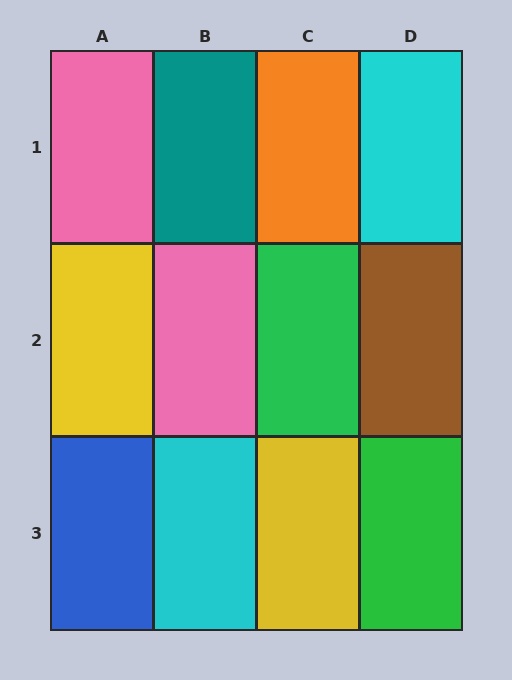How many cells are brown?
1 cell is brown.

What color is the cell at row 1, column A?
Pink.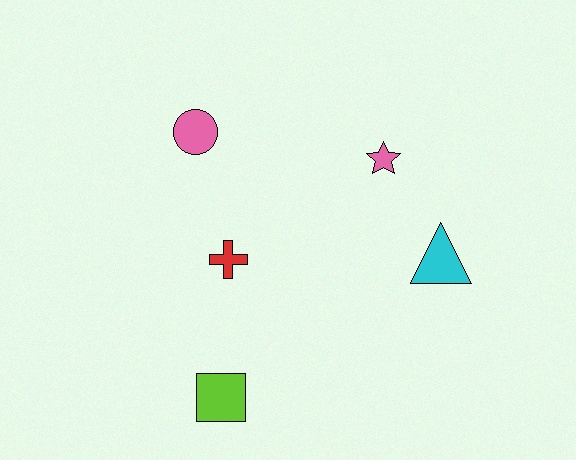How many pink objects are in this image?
There are 2 pink objects.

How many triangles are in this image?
There is 1 triangle.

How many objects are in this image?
There are 5 objects.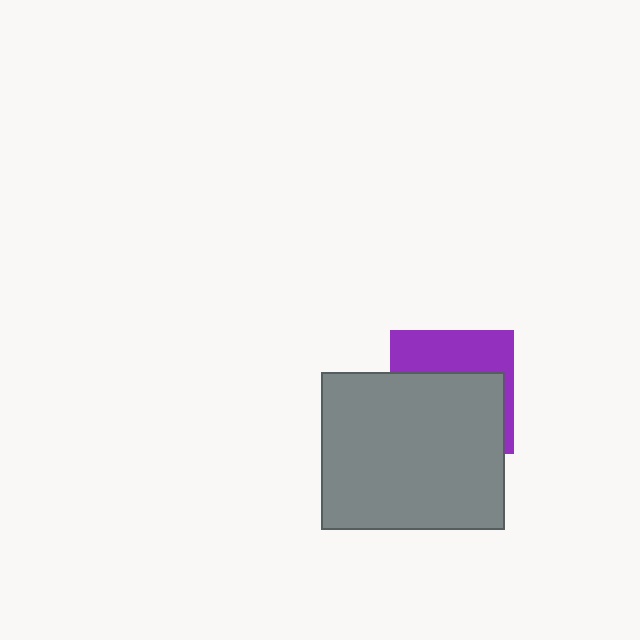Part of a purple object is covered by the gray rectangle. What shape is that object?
It is a square.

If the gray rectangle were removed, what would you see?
You would see the complete purple square.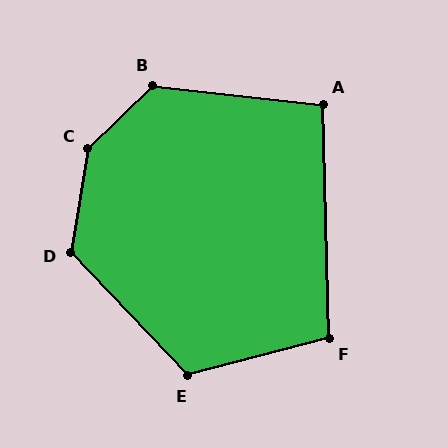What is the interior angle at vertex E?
Approximately 119 degrees (obtuse).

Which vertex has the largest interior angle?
C, at approximately 143 degrees.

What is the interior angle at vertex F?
Approximately 103 degrees (obtuse).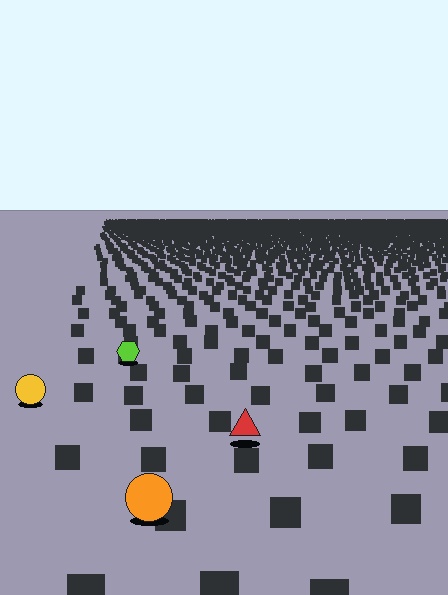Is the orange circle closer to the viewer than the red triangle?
Yes. The orange circle is closer — you can tell from the texture gradient: the ground texture is coarser near it.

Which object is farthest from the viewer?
The lime hexagon is farthest from the viewer. It appears smaller and the ground texture around it is denser.